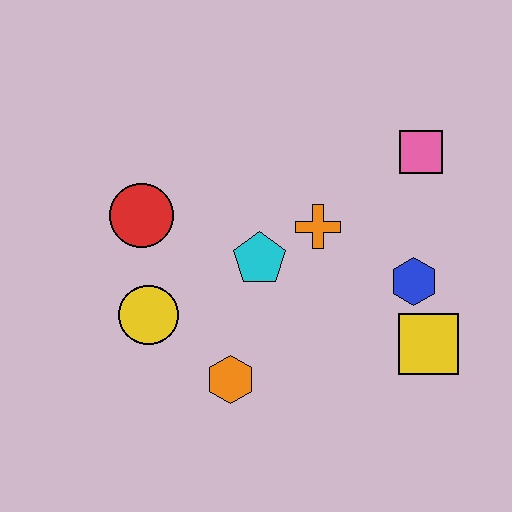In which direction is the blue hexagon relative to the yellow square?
The blue hexagon is above the yellow square.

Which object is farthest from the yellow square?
The red circle is farthest from the yellow square.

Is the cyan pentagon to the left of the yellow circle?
No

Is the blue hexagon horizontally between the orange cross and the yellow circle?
No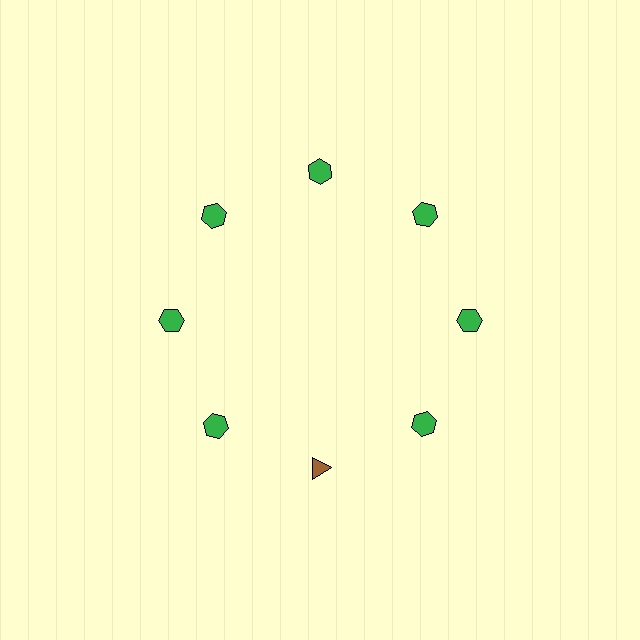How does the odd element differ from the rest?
It differs in both color (brown instead of green) and shape (triangle instead of hexagon).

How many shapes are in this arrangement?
There are 8 shapes arranged in a ring pattern.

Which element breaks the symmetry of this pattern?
The brown triangle at roughly the 6 o'clock position breaks the symmetry. All other shapes are green hexagons.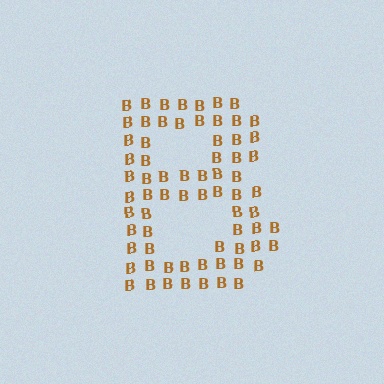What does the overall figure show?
The overall figure shows the letter B.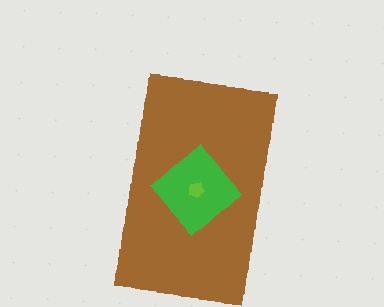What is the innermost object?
The lime pentagon.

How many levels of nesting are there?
3.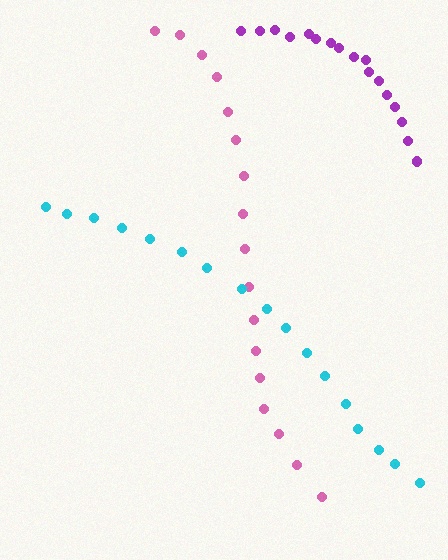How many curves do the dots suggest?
There are 3 distinct paths.